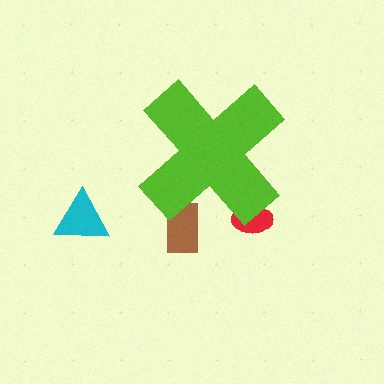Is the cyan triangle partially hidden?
No, the cyan triangle is fully visible.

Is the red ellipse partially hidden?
Yes, the red ellipse is partially hidden behind the lime cross.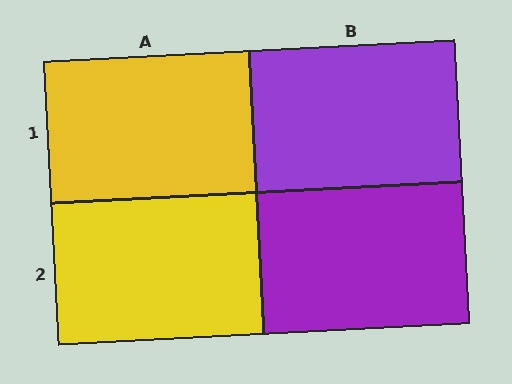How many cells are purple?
2 cells are purple.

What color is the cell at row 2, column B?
Purple.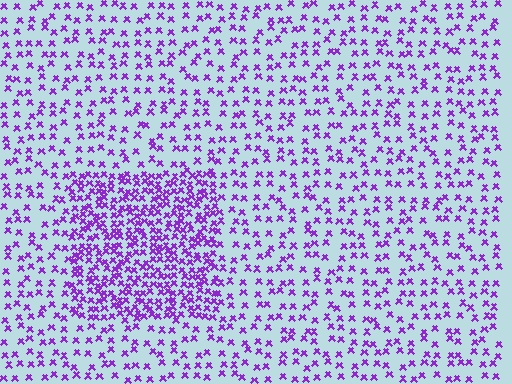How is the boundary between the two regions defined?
The boundary is defined by a change in element density (approximately 2.4x ratio). All elements are the same color, size, and shape.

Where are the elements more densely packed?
The elements are more densely packed inside the rectangle boundary.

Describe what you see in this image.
The image contains small purple elements arranged at two different densities. A rectangle-shaped region is visible where the elements are more densely packed than the surrounding area.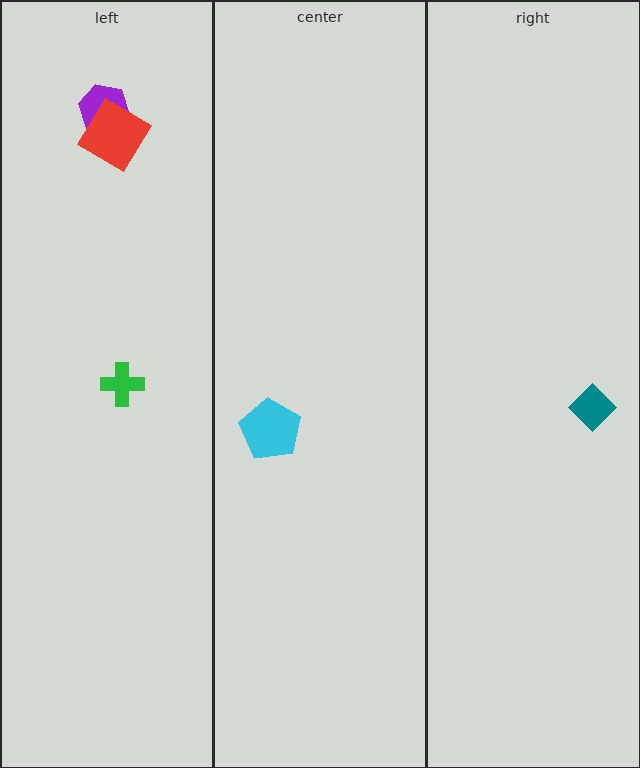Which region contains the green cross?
The left region.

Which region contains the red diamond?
The left region.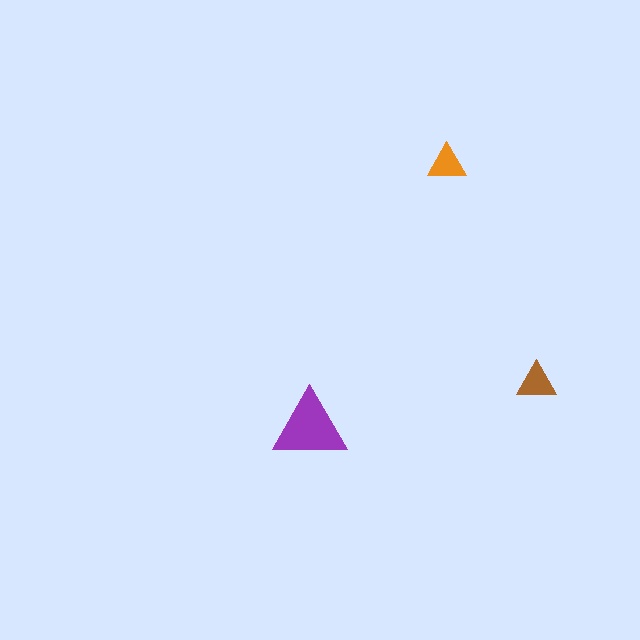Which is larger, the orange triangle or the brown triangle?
The brown one.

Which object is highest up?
The orange triangle is topmost.